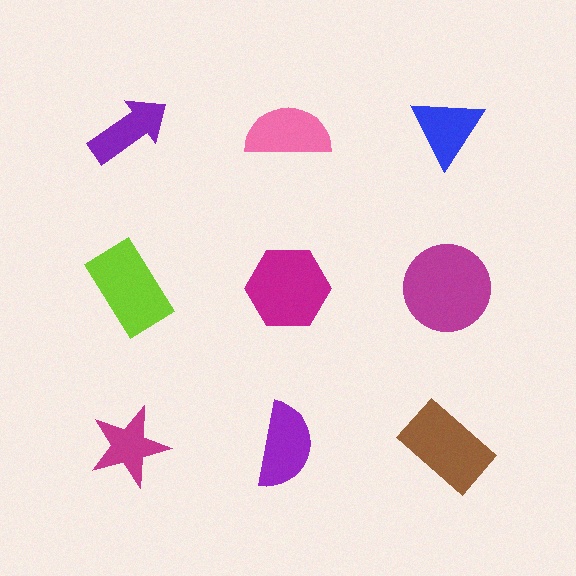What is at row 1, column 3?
A blue triangle.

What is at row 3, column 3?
A brown rectangle.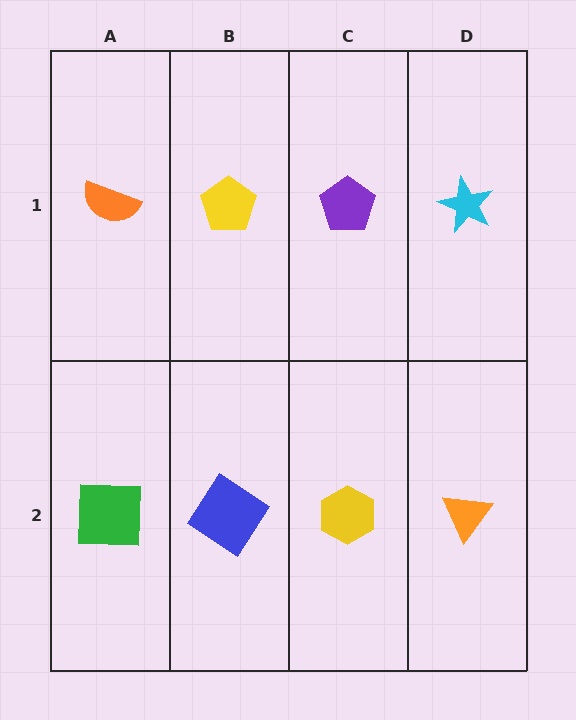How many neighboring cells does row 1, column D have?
2.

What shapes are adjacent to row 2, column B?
A yellow pentagon (row 1, column B), a green square (row 2, column A), a yellow hexagon (row 2, column C).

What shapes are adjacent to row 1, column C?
A yellow hexagon (row 2, column C), a yellow pentagon (row 1, column B), a cyan star (row 1, column D).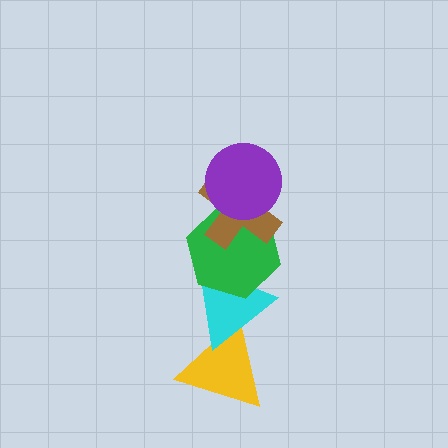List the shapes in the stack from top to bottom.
From top to bottom: the purple circle, the brown cross, the green hexagon, the cyan triangle, the yellow triangle.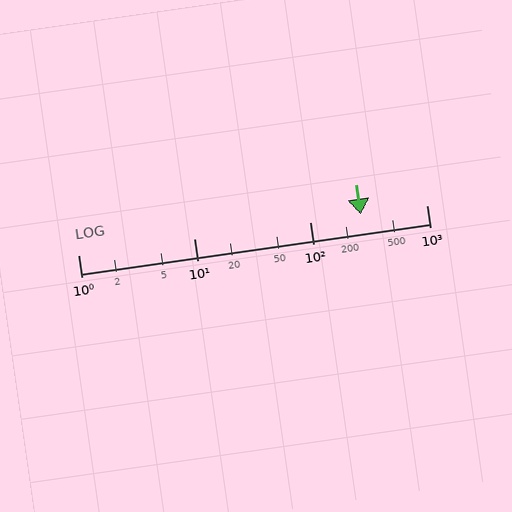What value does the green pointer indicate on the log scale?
The pointer indicates approximately 270.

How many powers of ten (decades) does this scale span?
The scale spans 3 decades, from 1 to 1000.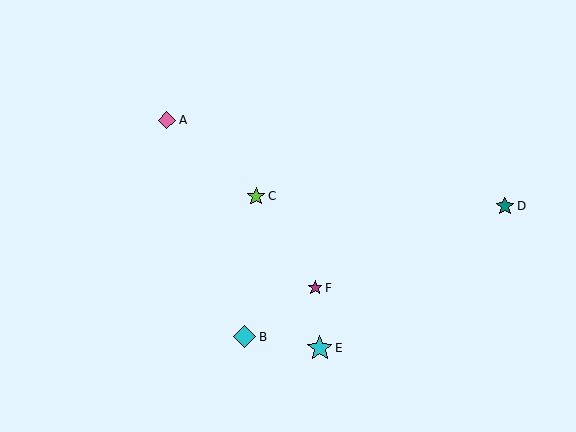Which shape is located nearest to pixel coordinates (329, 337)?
The cyan star (labeled E) at (320, 348) is nearest to that location.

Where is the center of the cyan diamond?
The center of the cyan diamond is at (245, 337).